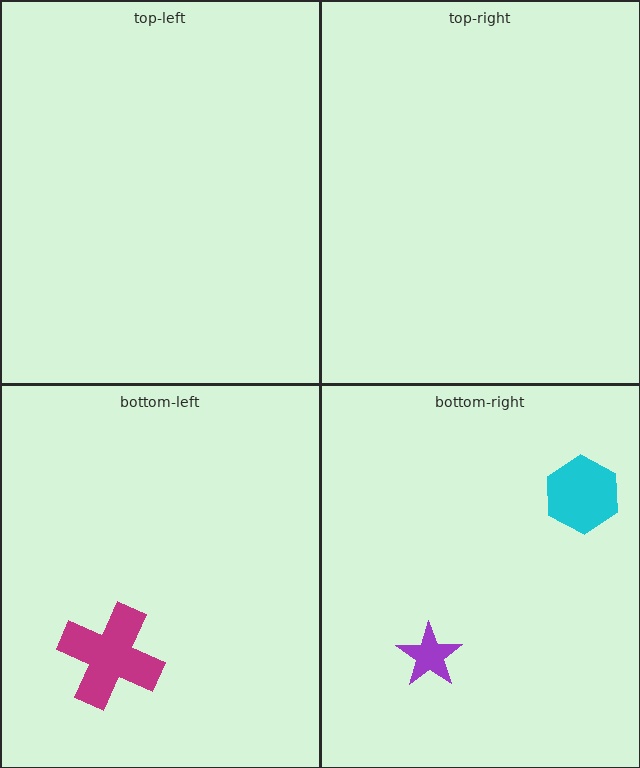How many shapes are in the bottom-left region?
1.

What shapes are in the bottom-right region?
The cyan hexagon, the purple star.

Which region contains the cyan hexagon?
The bottom-right region.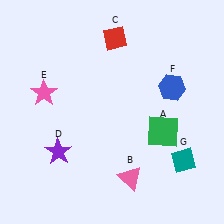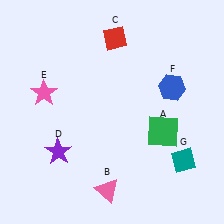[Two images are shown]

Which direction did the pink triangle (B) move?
The pink triangle (B) moved left.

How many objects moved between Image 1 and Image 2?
1 object moved between the two images.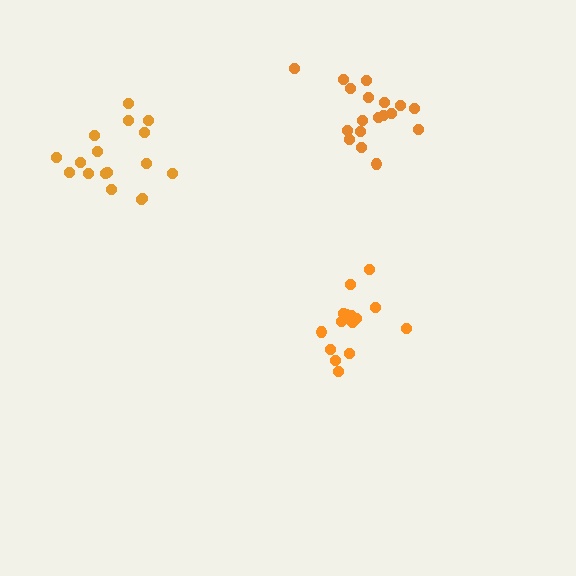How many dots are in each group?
Group 1: 15 dots, Group 2: 18 dots, Group 3: 17 dots (50 total).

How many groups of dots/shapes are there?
There are 3 groups.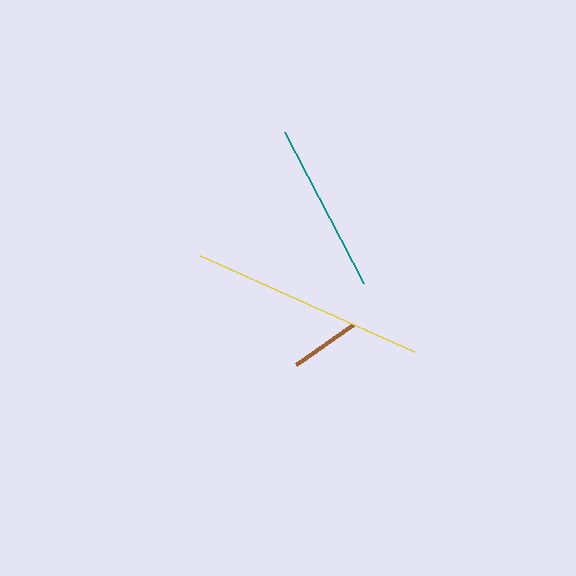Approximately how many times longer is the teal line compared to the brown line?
The teal line is approximately 2.4 times the length of the brown line.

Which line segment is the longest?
The yellow line is the longest at approximately 235 pixels.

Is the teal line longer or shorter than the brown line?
The teal line is longer than the brown line.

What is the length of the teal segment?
The teal segment is approximately 170 pixels long.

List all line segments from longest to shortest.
From longest to shortest: yellow, teal, brown.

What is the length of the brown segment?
The brown segment is approximately 70 pixels long.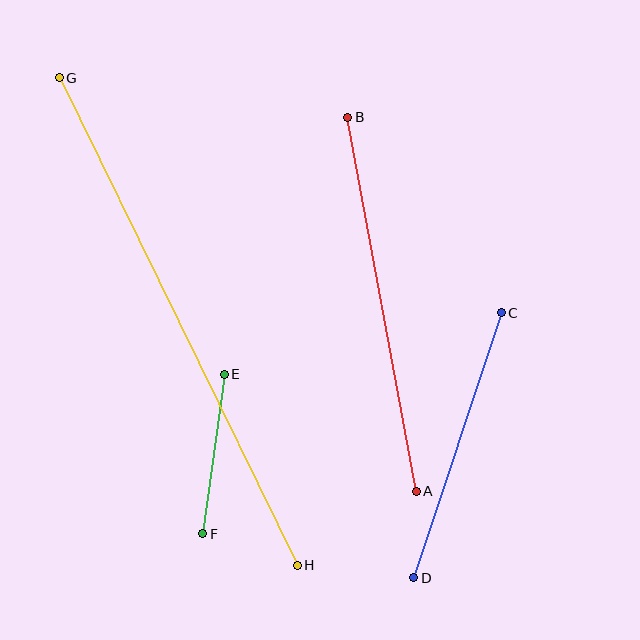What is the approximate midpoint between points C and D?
The midpoint is at approximately (457, 445) pixels.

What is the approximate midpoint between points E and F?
The midpoint is at approximately (213, 454) pixels.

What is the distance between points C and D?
The distance is approximately 279 pixels.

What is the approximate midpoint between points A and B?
The midpoint is at approximately (382, 304) pixels.